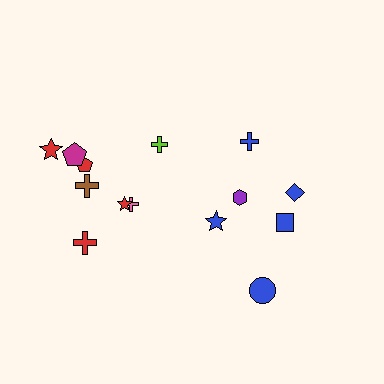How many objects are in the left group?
There are 8 objects.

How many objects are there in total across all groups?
There are 14 objects.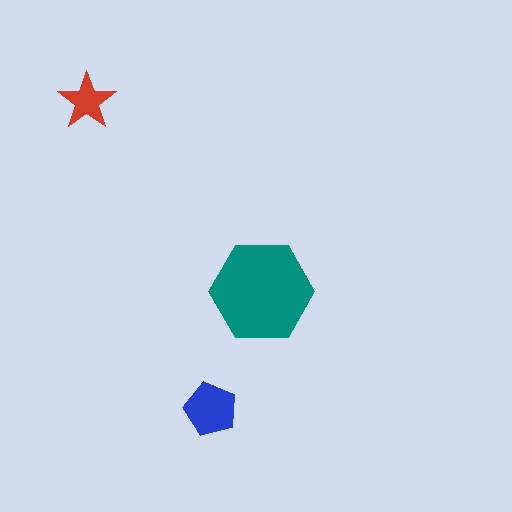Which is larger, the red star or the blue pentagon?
The blue pentagon.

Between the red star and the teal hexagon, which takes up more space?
The teal hexagon.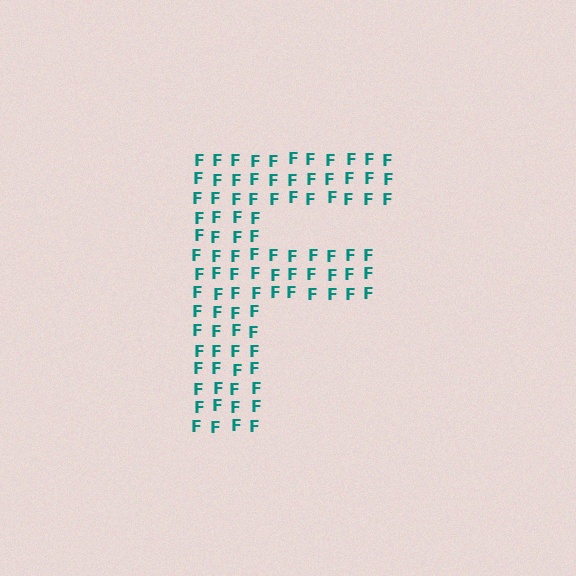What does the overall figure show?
The overall figure shows the letter F.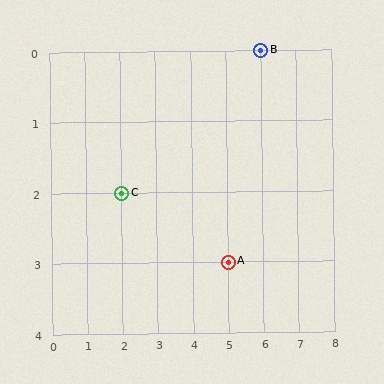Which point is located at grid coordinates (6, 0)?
Point B is at (6, 0).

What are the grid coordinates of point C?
Point C is at grid coordinates (2, 2).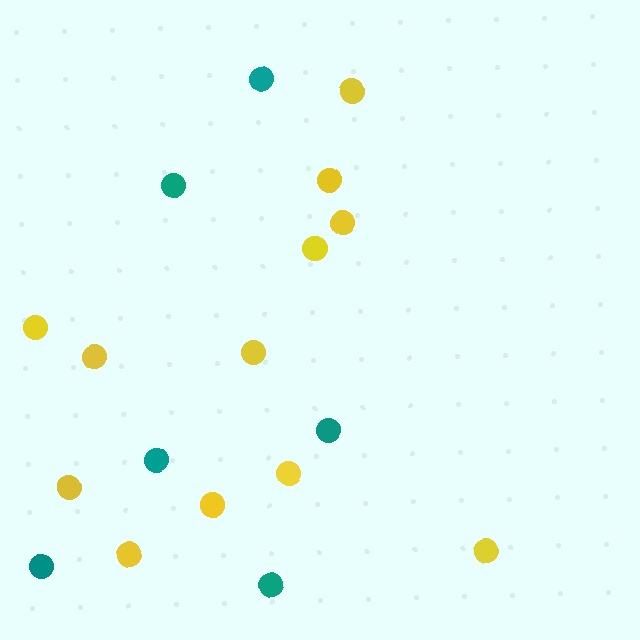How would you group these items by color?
There are 2 groups: one group of teal circles (6) and one group of yellow circles (12).